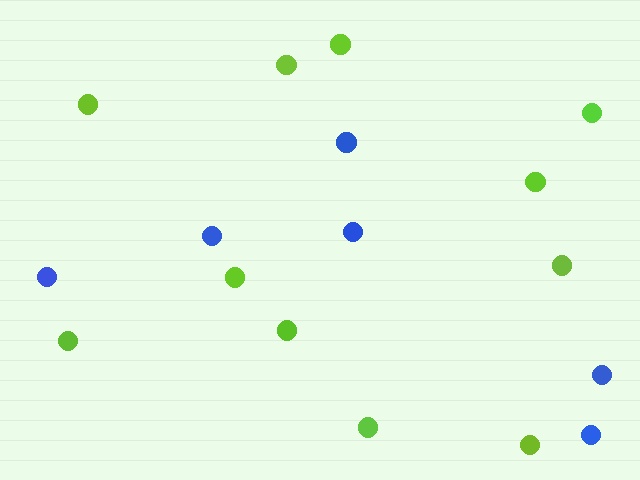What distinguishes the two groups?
There are 2 groups: one group of blue circles (6) and one group of lime circles (11).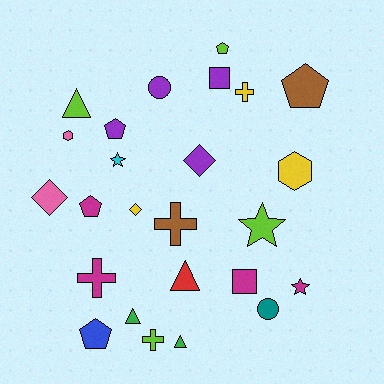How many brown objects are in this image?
There are 2 brown objects.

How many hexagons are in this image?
There are 2 hexagons.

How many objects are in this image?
There are 25 objects.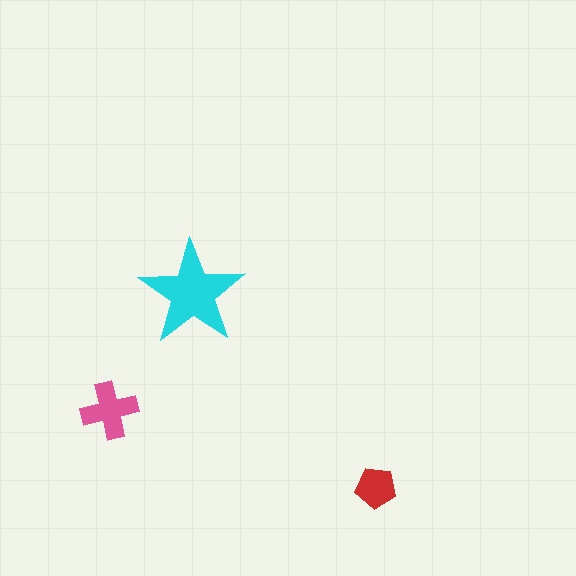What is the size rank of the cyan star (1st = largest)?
1st.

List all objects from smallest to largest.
The red pentagon, the pink cross, the cyan star.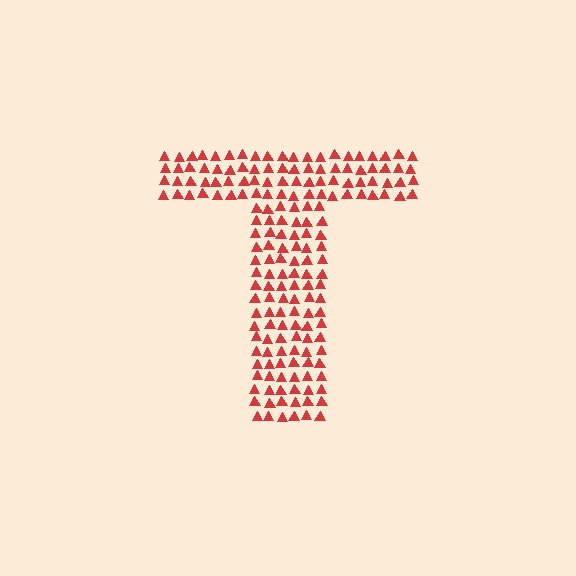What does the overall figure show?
The overall figure shows the letter T.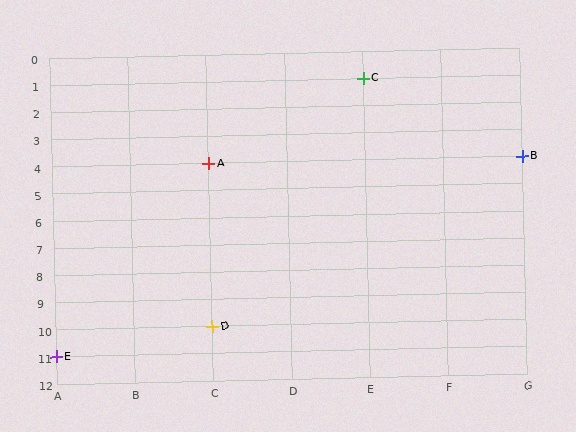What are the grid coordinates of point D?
Point D is at grid coordinates (C, 10).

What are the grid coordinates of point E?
Point E is at grid coordinates (A, 11).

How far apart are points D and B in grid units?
Points D and B are 4 columns and 6 rows apart (about 7.2 grid units diagonally).